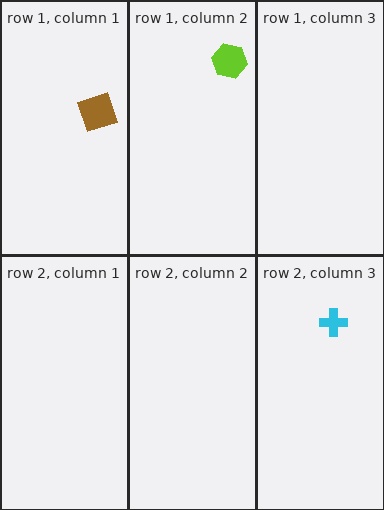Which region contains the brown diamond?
The row 1, column 1 region.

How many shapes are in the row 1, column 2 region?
1.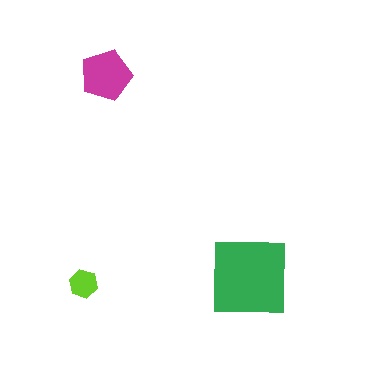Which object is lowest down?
The lime hexagon is bottommost.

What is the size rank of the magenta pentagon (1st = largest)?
2nd.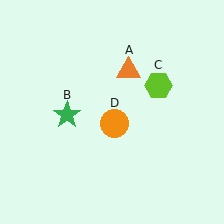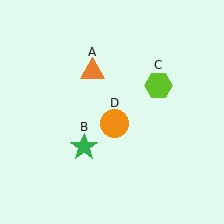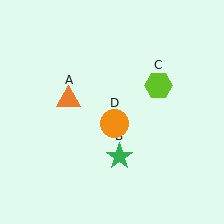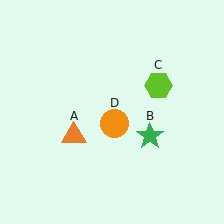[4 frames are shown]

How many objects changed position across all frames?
2 objects changed position: orange triangle (object A), green star (object B).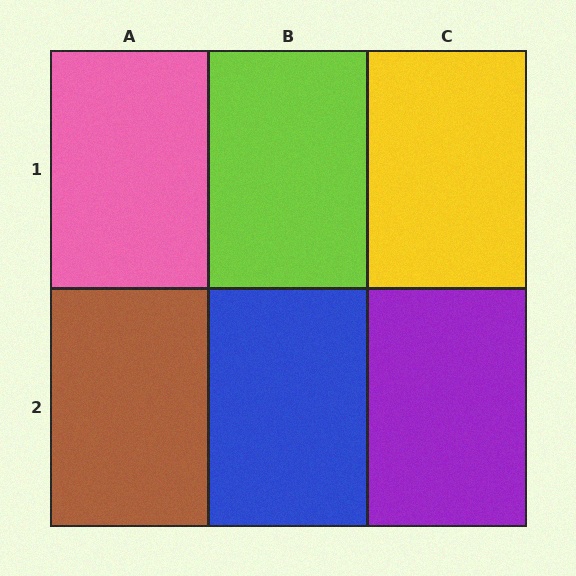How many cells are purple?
1 cell is purple.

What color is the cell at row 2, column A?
Brown.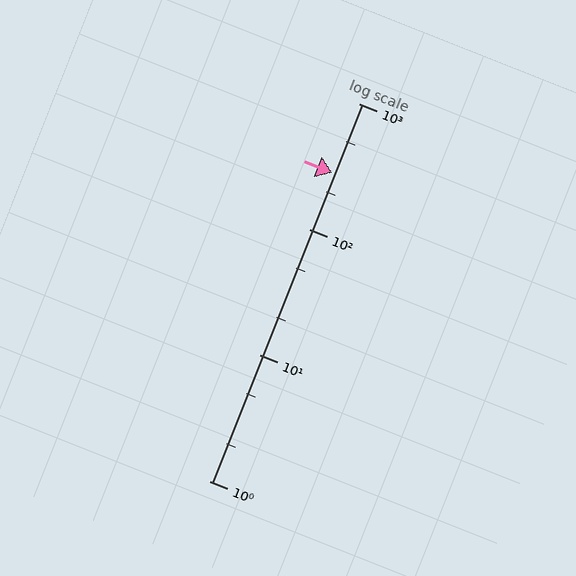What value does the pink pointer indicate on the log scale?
The pointer indicates approximately 280.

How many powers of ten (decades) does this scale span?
The scale spans 3 decades, from 1 to 1000.